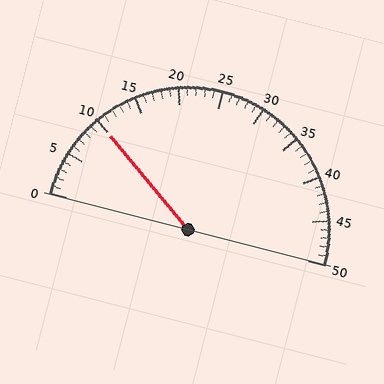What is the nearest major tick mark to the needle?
The nearest major tick mark is 10.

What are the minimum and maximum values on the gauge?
The gauge ranges from 0 to 50.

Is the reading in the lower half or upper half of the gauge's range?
The reading is in the lower half of the range (0 to 50).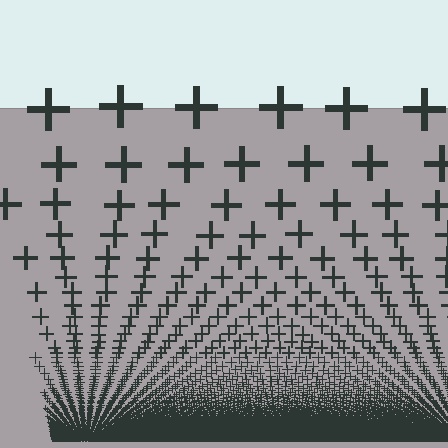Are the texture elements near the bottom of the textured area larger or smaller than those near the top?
Smaller. The gradient is inverted — elements near the bottom are smaller and denser.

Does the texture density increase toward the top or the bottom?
Density increases toward the bottom.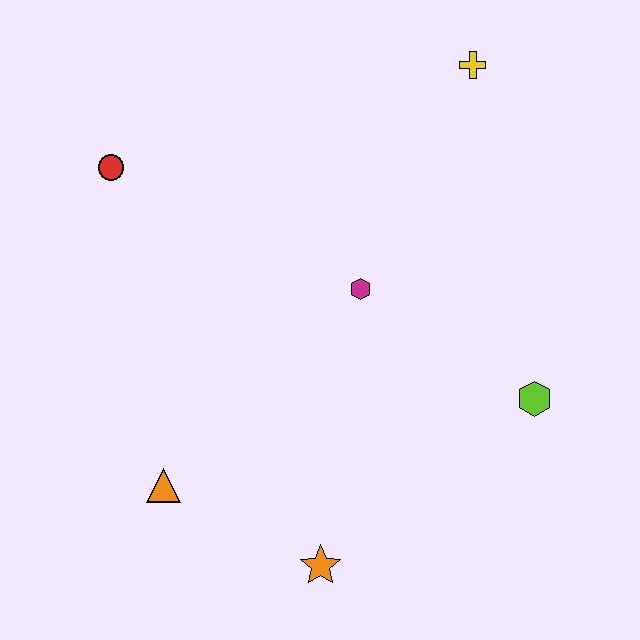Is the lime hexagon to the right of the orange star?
Yes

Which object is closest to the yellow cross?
The magenta hexagon is closest to the yellow cross.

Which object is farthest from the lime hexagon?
The red circle is farthest from the lime hexagon.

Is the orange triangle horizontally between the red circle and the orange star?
Yes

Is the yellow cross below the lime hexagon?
No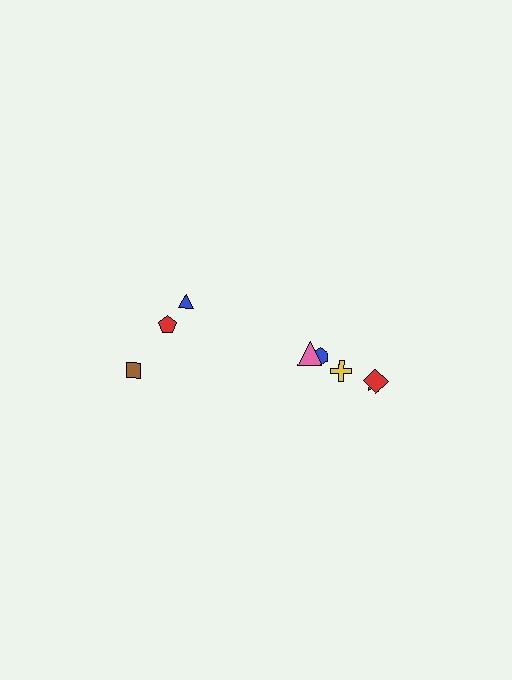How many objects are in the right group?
There are 5 objects.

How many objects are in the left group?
There are 3 objects.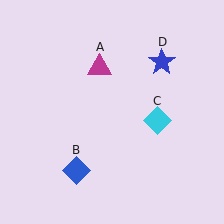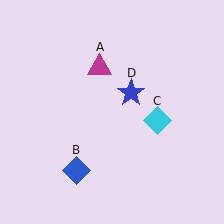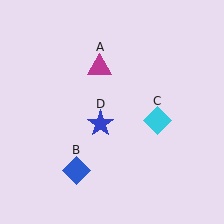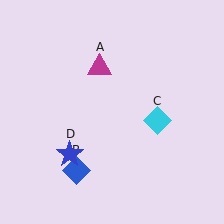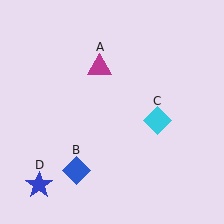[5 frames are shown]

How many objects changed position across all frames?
1 object changed position: blue star (object D).